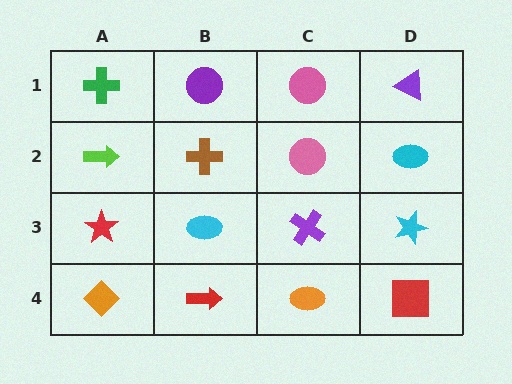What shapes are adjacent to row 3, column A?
A lime arrow (row 2, column A), an orange diamond (row 4, column A), a cyan ellipse (row 3, column B).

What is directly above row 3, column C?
A pink circle.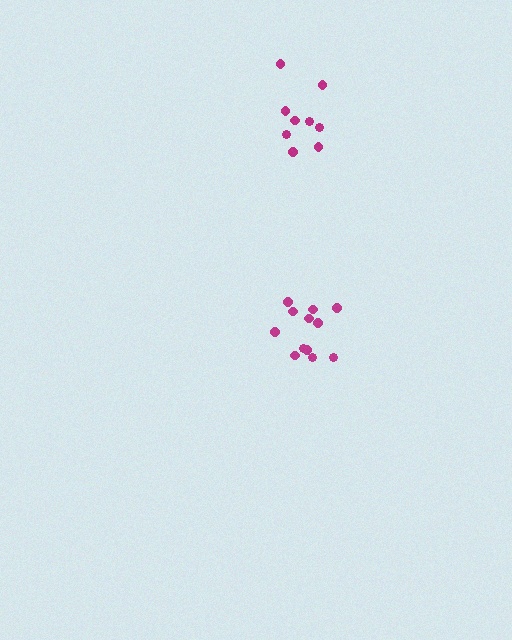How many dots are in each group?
Group 1: 12 dots, Group 2: 9 dots (21 total).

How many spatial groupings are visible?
There are 2 spatial groupings.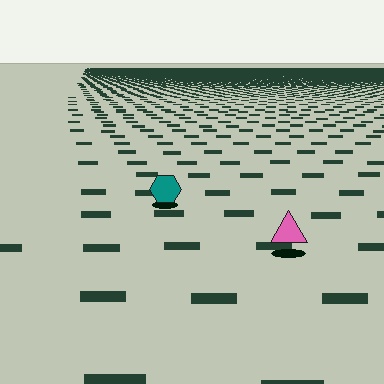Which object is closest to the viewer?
The pink triangle is closest. The texture marks near it are larger and more spread out.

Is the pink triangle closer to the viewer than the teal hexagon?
Yes. The pink triangle is closer — you can tell from the texture gradient: the ground texture is coarser near it.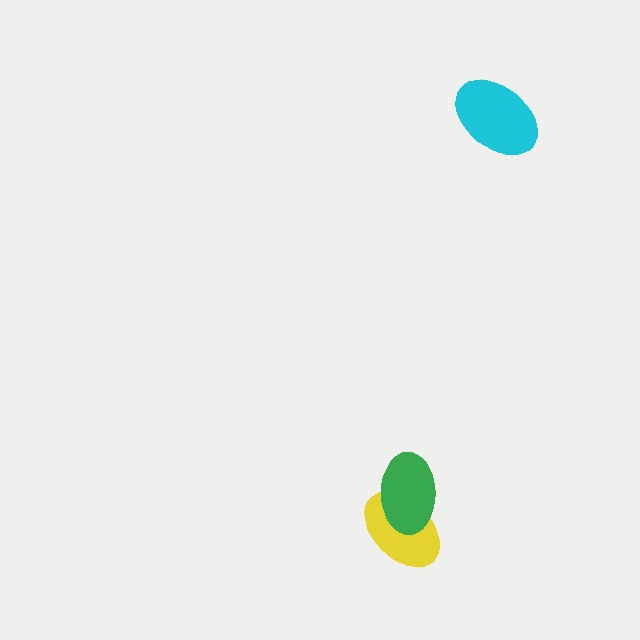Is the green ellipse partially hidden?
No, no other shape covers it.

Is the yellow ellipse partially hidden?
Yes, it is partially covered by another shape.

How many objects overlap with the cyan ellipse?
0 objects overlap with the cyan ellipse.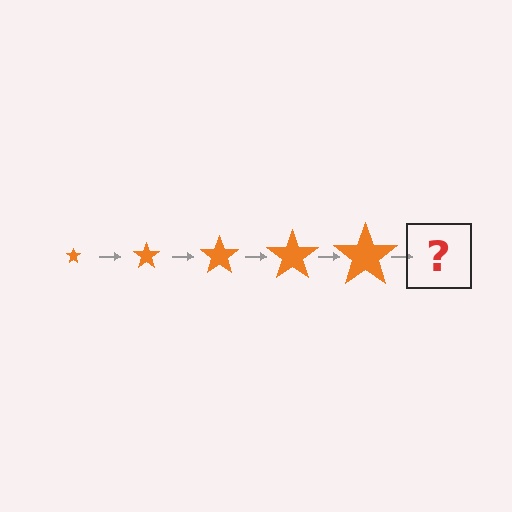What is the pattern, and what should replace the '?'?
The pattern is that the star gets progressively larger each step. The '?' should be an orange star, larger than the previous one.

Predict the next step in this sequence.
The next step is an orange star, larger than the previous one.